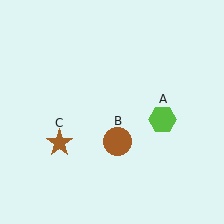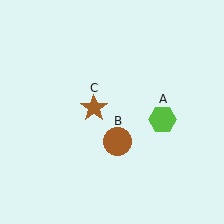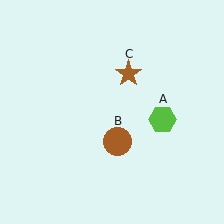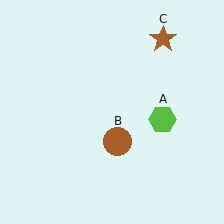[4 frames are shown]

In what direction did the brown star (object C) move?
The brown star (object C) moved up and to the right.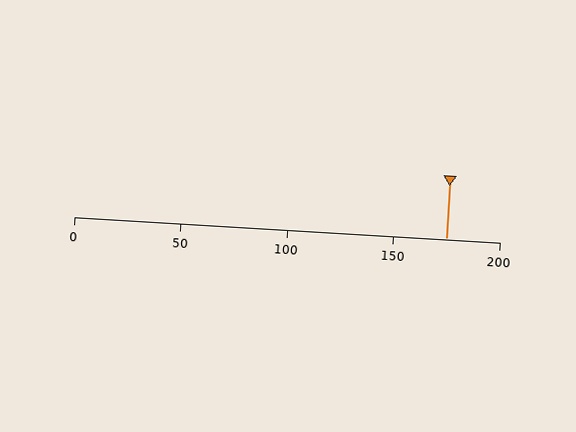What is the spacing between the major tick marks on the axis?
The major ticks are spaced 50 apart.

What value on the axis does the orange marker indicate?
The marker indicates approximately 175.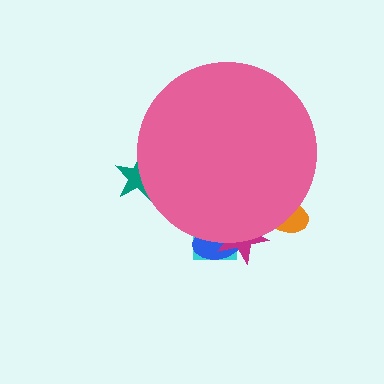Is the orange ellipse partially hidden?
Yes, the orange ellipse is partially hidden behind the pink circle.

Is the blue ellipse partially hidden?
Yes, the blue ellipse is partially hidden behind the pink circle.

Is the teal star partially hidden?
Yes, the teal star is partially hidden behind the pink circle.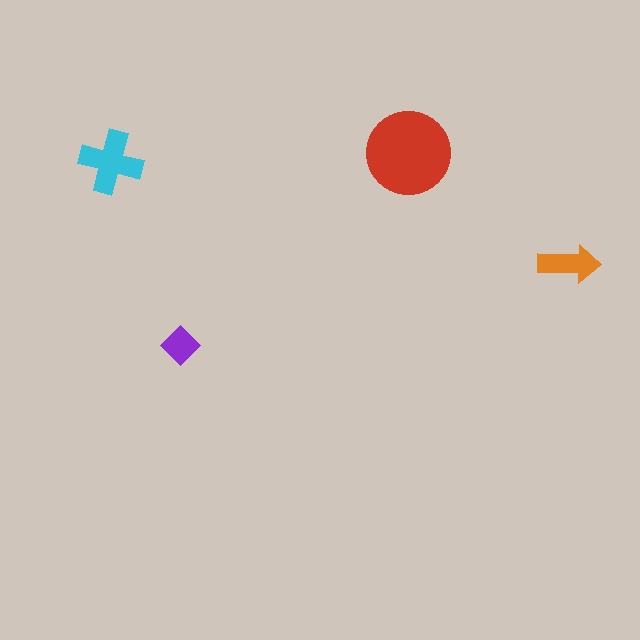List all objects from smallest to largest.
The purple diamond, the orange arrow, the cyan cross, the red circle.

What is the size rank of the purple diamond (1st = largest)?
4th.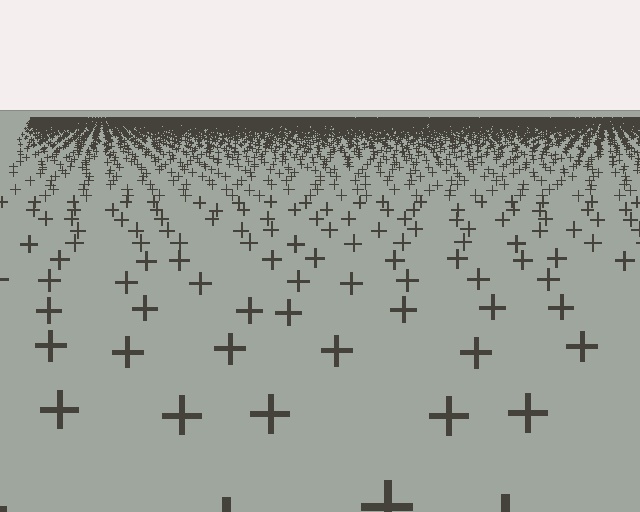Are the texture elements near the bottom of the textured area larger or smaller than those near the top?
Larger. Near the bottom, elements are closer to the viewer and appear at a bigger on-screen size.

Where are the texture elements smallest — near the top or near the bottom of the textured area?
Near the top.